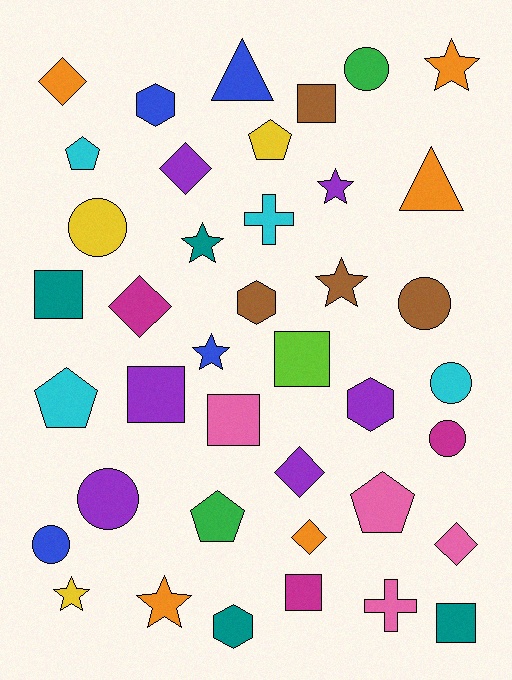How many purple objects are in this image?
There are 6 purple objects.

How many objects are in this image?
There are 40 objects.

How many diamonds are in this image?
There are 6 diamonds.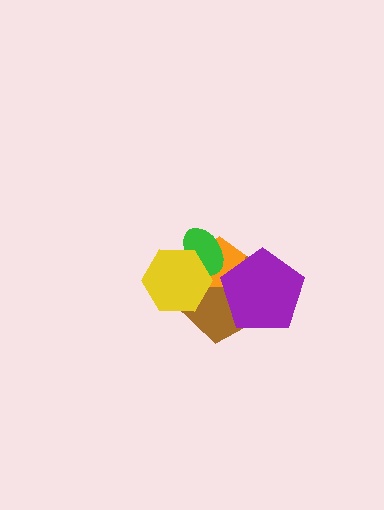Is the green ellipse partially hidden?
Yes, it is partially covered by another shape.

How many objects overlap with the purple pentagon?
2 objects overlap with the purple pentagon.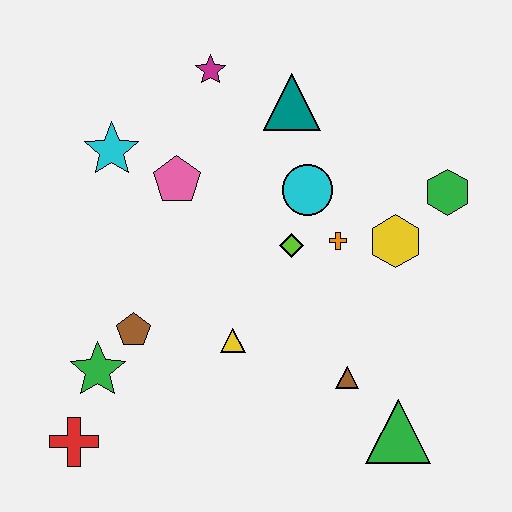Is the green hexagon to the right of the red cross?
Yes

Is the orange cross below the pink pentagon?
Yes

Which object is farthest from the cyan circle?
The red cross is farthest from the cyan circle.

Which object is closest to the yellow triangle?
The brown pentagon is closest to the yellow triangle.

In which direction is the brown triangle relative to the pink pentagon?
The brown triangle is below the pink pentagon.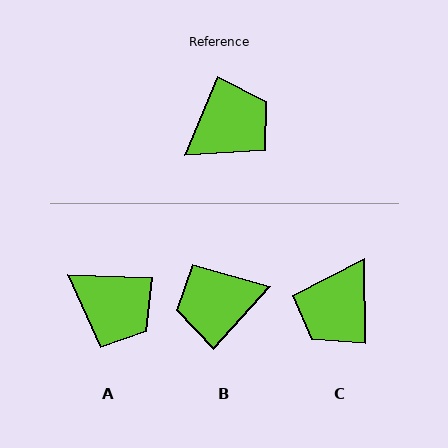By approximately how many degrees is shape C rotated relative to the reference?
Approximately 157 degrees clockwise.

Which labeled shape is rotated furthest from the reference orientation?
B, about 161 degrees away.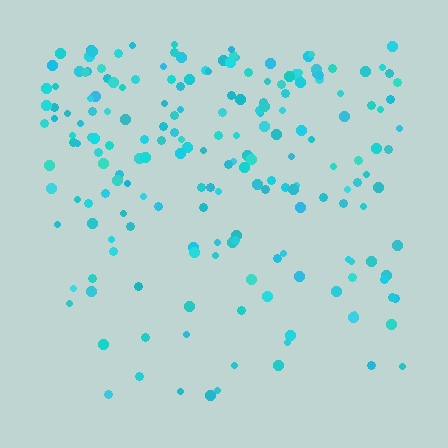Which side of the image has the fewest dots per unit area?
The bottom.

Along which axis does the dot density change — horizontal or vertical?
Vertical.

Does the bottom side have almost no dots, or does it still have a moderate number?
Still a moderate number, just noticeably fewer than the top.